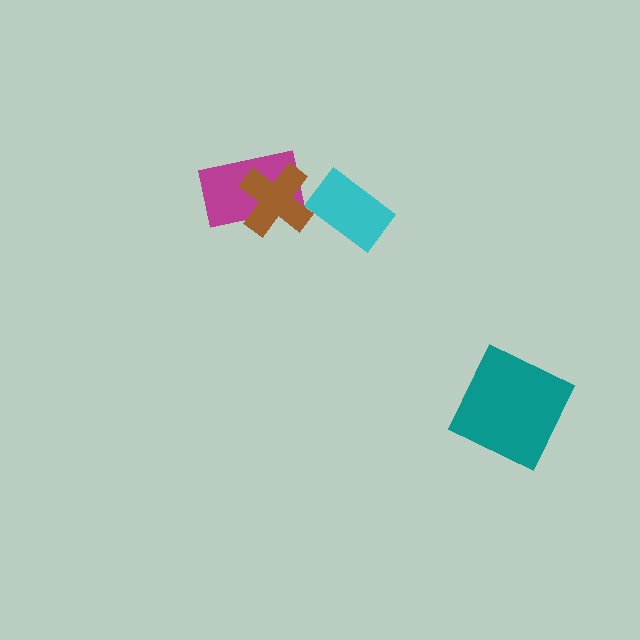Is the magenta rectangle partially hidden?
Yes, it is partially covered by another shape.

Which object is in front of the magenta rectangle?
The brown cross is in front of the magenta rectangle.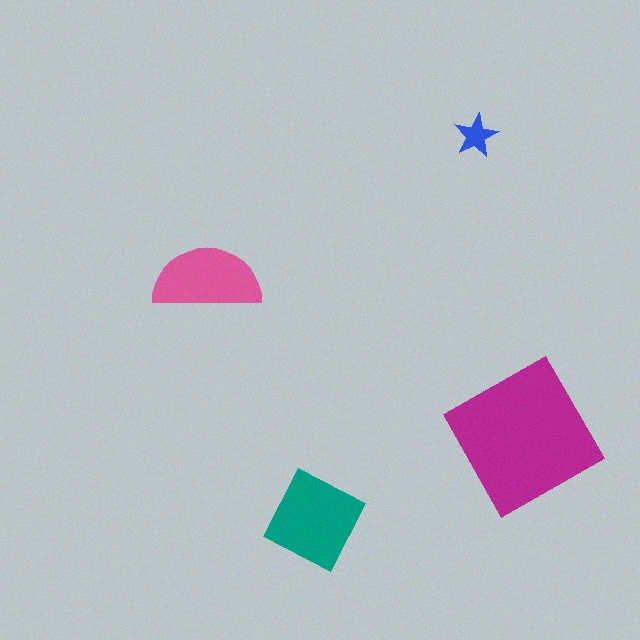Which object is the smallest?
The blue star.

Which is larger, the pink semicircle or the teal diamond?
The teal diamond.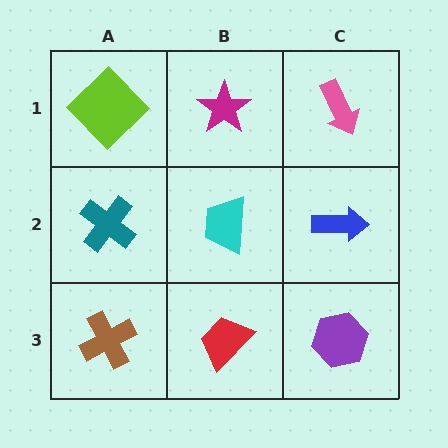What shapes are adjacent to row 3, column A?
A teal cross (row 2, column A), a red trapezoid (row 3, column B).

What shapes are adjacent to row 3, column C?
A blue arrow (row 2, column C), a red trapezoid (row 3, column B).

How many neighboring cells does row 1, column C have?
2.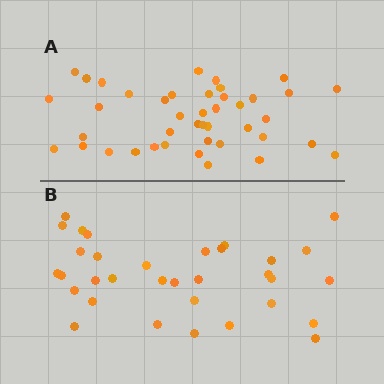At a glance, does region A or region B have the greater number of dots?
Region A (the top region) has more dots.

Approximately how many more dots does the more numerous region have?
Region A has roughly 8 or so more dots than region B.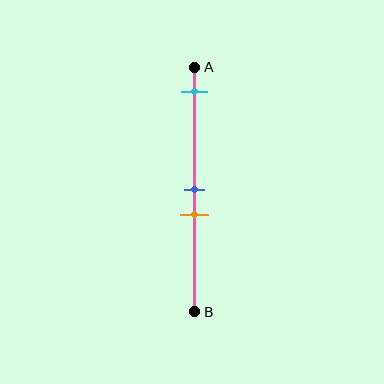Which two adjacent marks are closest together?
The blue and orange marks are the closest adjacent pair.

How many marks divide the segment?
There are 3 marks dividing the segment.